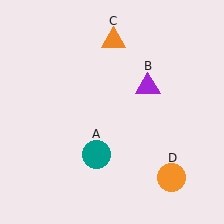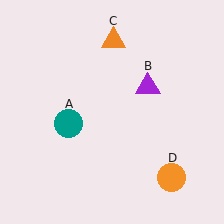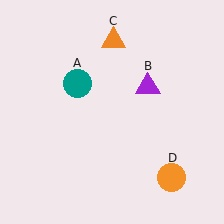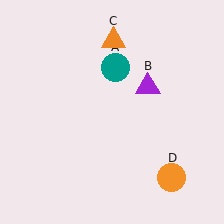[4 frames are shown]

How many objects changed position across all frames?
1 object changed position: teal circle (object A).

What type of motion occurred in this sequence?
The teal circle (object A) rotated clockwise around the center of the scene.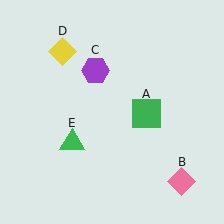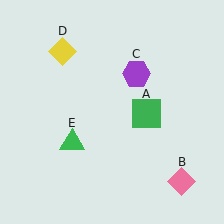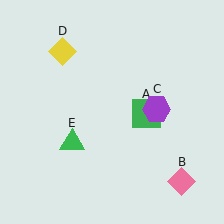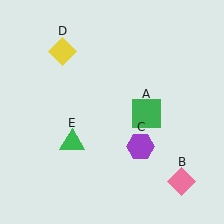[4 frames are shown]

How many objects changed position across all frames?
1 object changed position: purple hexagon (object C).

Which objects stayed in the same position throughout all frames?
Green square (object A) and pink diamond (object B) and yellow diamond (object D) and green triangle (object E) remained stationary.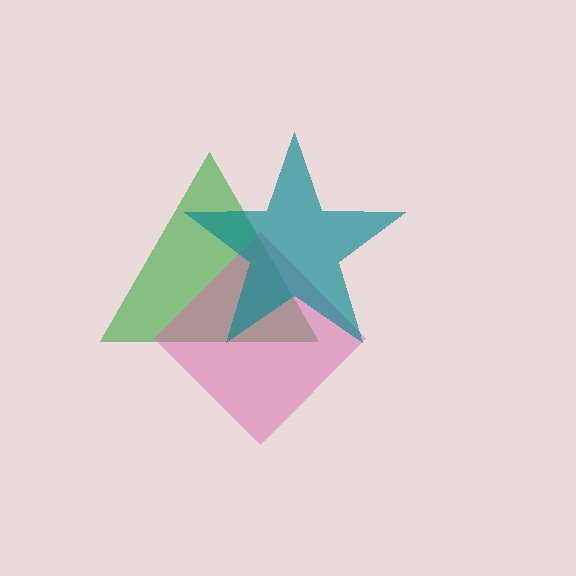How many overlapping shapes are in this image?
There are 3 overlapping shapes in the image.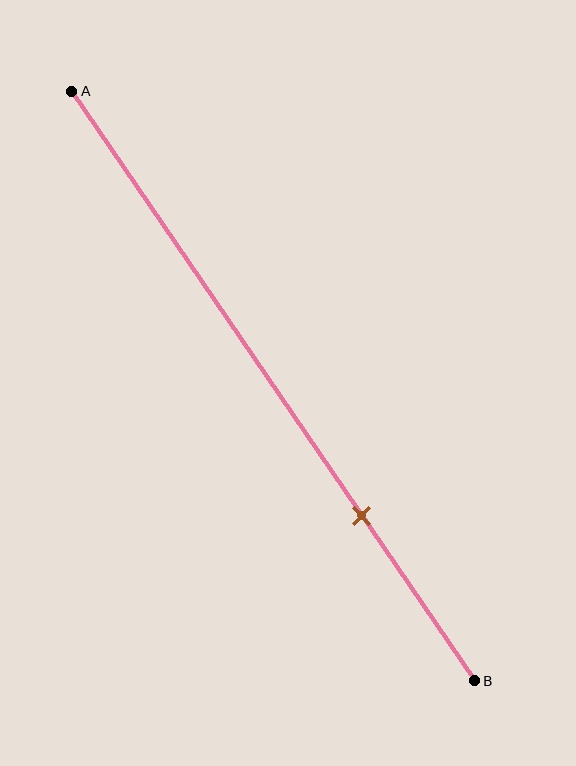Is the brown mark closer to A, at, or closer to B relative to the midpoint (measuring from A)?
The brown mark is closer to point B than the midpoint of segment AB.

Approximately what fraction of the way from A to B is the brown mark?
The brown mark is approximately 70% of the way from A to B.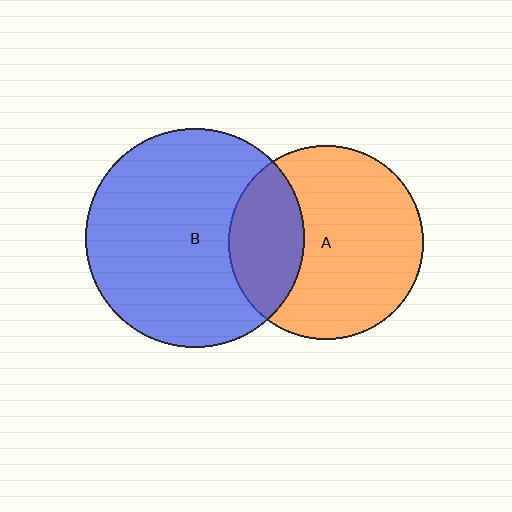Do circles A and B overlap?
Yes.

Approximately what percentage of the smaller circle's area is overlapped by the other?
Approximately 30%.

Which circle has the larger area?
Circle B (blue).